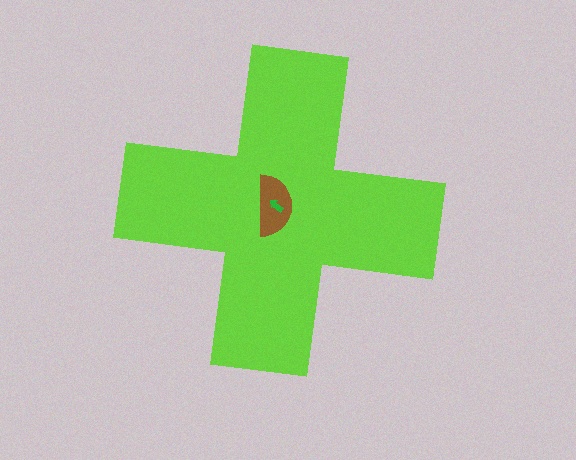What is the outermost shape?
The lime cross.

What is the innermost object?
The green arrow.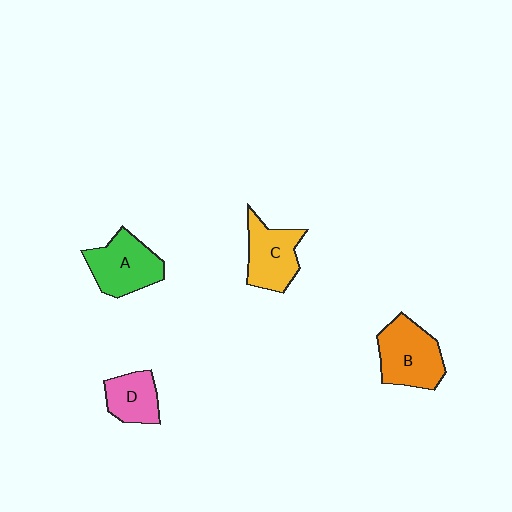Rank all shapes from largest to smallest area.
From largest to smallest: B (orange), A (green), C (yellow), D (pink).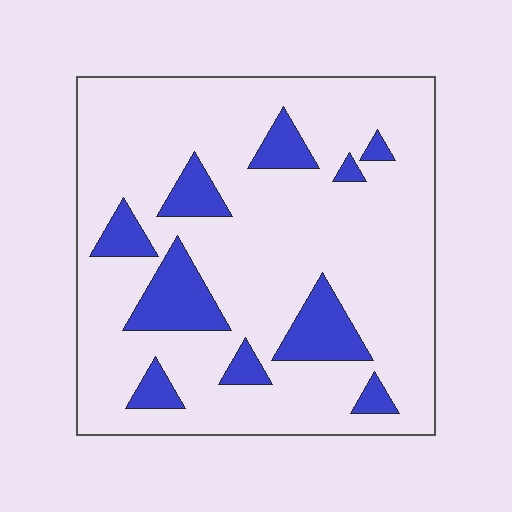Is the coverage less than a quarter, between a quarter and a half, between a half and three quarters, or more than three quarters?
Less than a quarter.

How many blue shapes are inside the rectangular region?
10.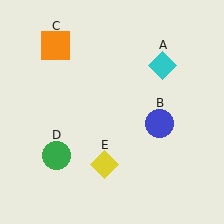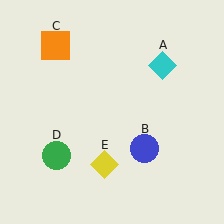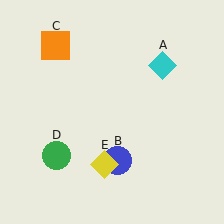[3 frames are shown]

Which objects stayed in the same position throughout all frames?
Cyan diamond (object A) and orange square (object C) and green circle (object D) and yellow diamond (object E) remained stationary.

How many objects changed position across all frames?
1 object changed position: blue circle (object B).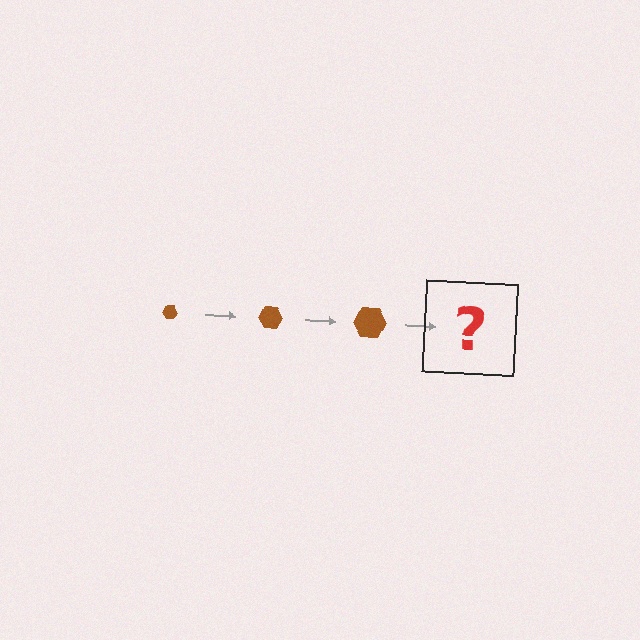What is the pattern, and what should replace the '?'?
The pattern is that the hexagon gets progressively larger each step. The '?' should be a brown hexagon, larger than the previous one.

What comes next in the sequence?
The next element should be a brown hexagon, larger than the previous one.